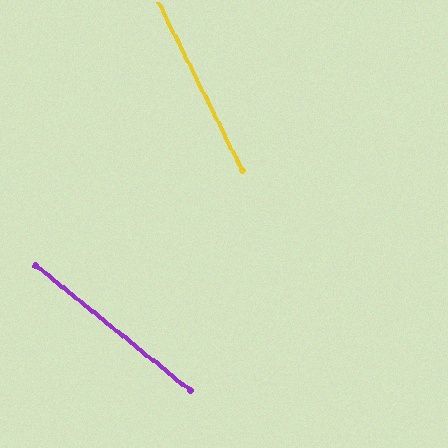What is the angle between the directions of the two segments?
Approximately 25 degrees.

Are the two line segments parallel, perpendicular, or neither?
Neither parallel nor perpendicular — they differ by about 25°.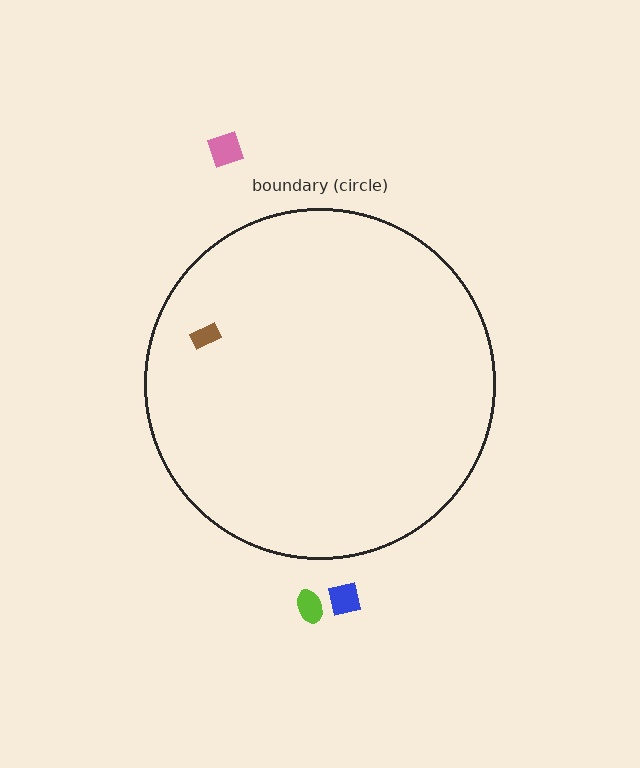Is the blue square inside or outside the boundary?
Outside.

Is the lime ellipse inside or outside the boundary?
Outside.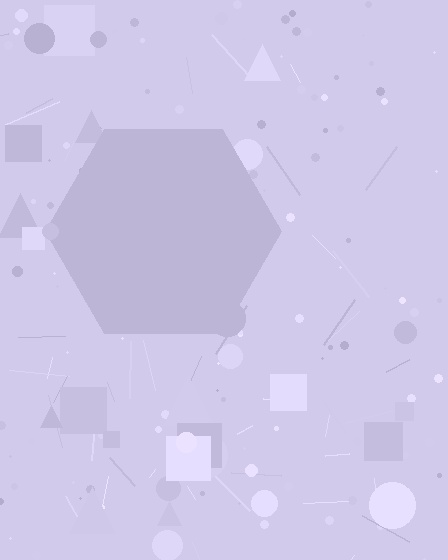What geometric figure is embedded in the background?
A hexagon is embedded in the background.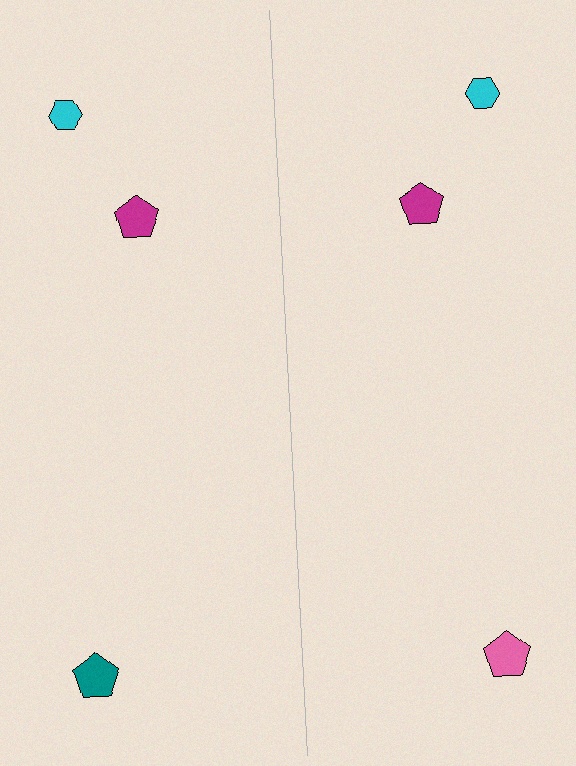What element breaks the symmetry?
The pink pentagon on the right side breaks the symmetry — its mirror counterpart is teal.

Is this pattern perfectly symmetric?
No, the pattern is not perfectly symmetric. The pink pentagon on the right side breaks the symmetry — its mirror counterpart is teal.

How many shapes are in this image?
There are 6 shapes in this image.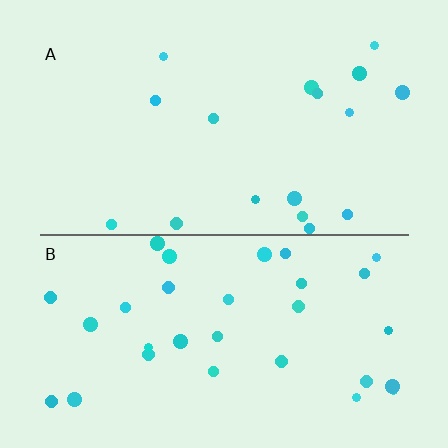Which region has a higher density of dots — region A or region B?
B (the bottom).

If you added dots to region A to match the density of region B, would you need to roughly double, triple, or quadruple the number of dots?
Approximately double.